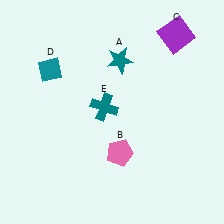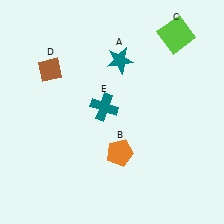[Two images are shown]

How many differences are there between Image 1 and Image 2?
There are 3 differences between the two images.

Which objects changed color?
B changed from pink to orange. C changed from purple to lime. D changed from teal to brown.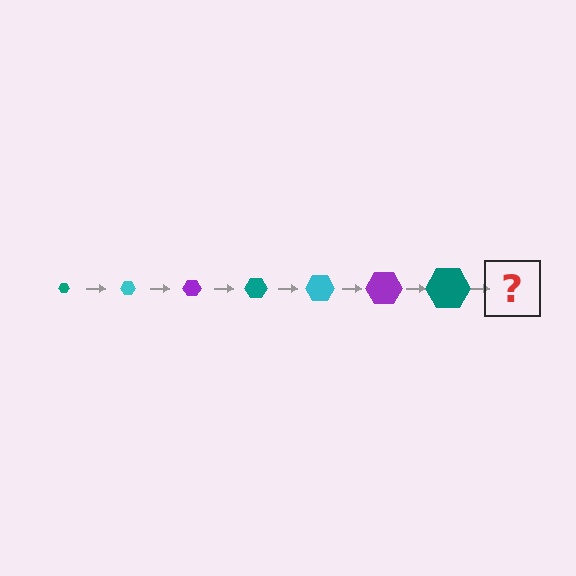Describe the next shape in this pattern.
It should be a cyan hexagon, larger than the previous one.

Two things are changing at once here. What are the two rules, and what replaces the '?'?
The two rules are that the hexagon grows larger each step and the color cycles through teal, cyan, and purple. The '?' should be a cyan hexagon, larger than the previous one.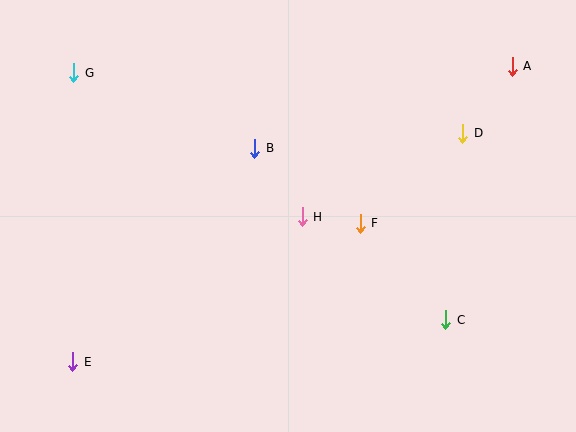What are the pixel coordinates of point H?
Point H is at (302, 217).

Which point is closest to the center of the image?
Point H at (302, 217) is closest to the center.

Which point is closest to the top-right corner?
Point A is closest to the top-right corner.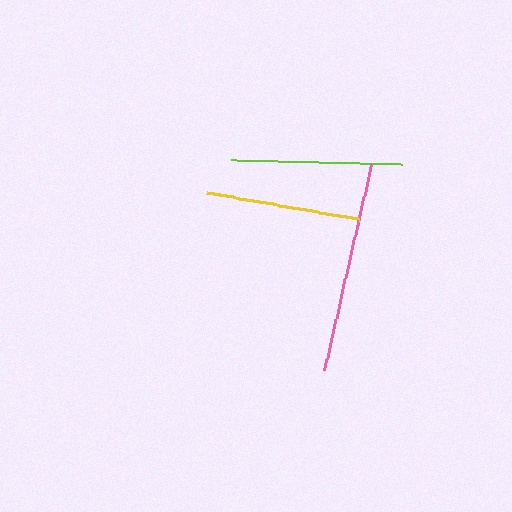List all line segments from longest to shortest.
From longest to shortest: pink, lime, yellow.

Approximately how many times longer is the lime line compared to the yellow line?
The lime line is approximately 1.1 times the length of the yellow line.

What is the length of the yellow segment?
The yellow segment is approximately 154 pixels long.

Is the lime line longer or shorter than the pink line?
The pink line is longer than the lime line.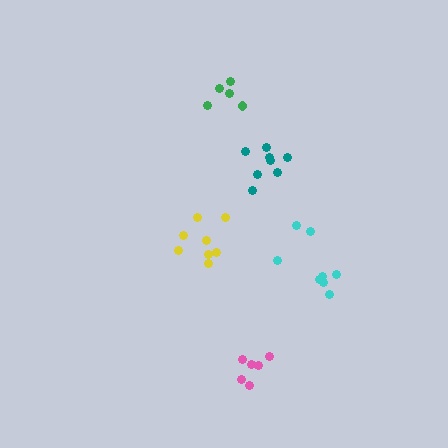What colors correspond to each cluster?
The clusters are colored: cyan, yellow, teal, pink, green.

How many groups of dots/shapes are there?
There are 5 groups.